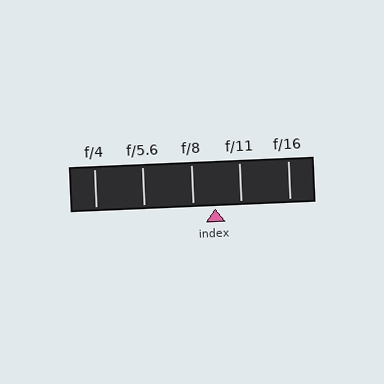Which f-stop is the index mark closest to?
The index mark is closest to f/8.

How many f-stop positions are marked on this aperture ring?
There are 5 f-stop positions marked.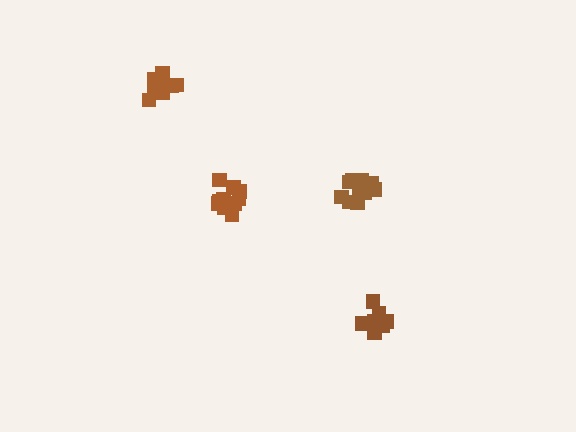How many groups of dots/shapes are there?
There are 4 groups.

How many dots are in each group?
Group 1: 8 dots, Group 2: 10 dots, Group 3: 12 dots, Group 4: 9 dots (39 total).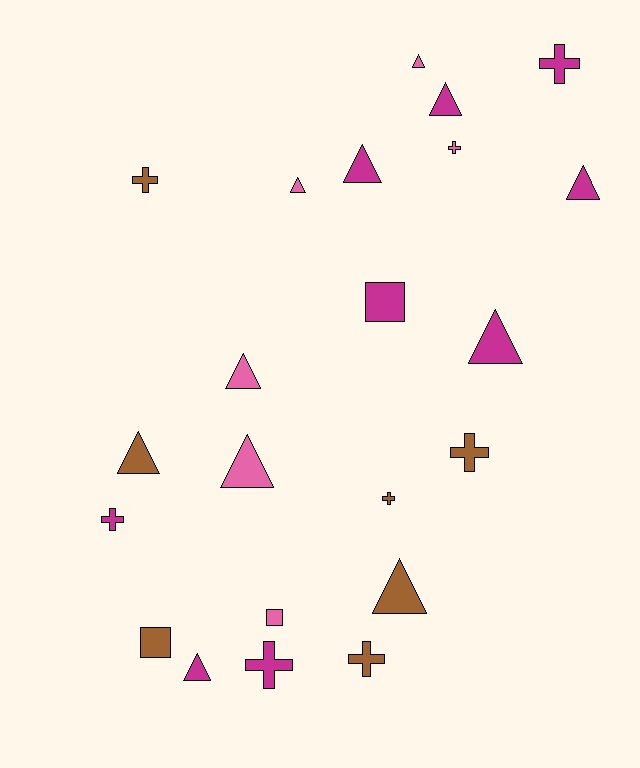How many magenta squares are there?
There is 1 magenta square.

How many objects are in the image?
There are 22 objects.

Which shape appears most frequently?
Triangle, with 11 objects.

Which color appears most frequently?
Magenta, with 9 objects.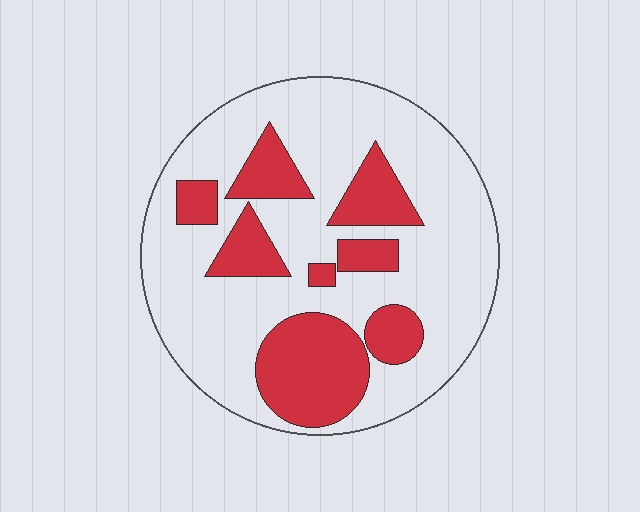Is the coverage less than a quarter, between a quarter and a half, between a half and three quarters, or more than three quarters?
Between a quarter and a half.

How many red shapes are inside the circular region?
8.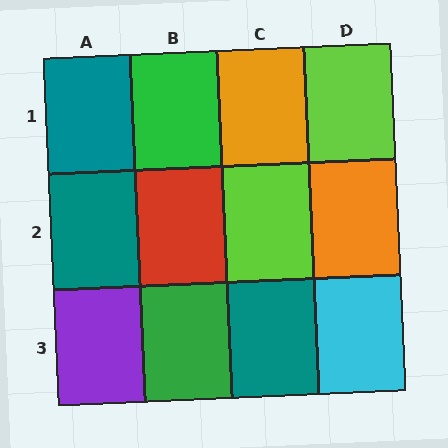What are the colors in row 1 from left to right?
Teal, green, orange, lime.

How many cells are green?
2 cells are green.